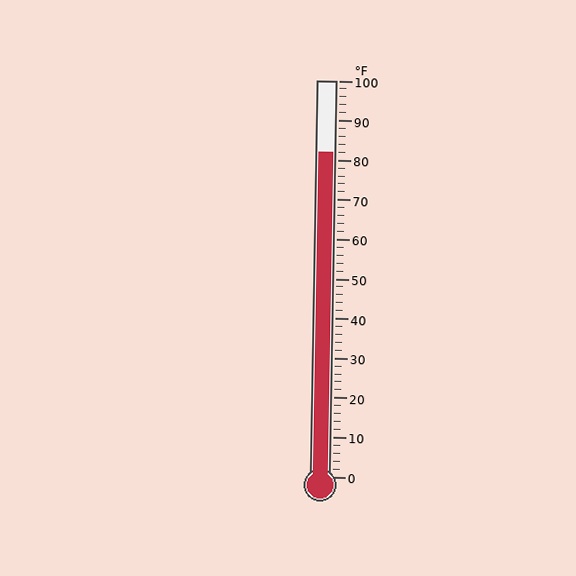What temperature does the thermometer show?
The thermometer shows approximately 82°F.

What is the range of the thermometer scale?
The thermometer scale ranges from 0°F to 100°F.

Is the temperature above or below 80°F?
The temperature is above 80°F.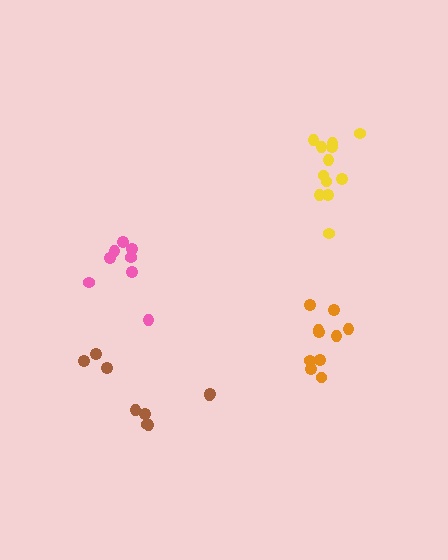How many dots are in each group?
Group 1: 12 dots, Group 2: 8 dots, Group 3: 9 dots, Group 4: 10 dots (39 total).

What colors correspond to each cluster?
The clusters are colored: yellow, pink, brown, orange.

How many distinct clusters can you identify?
There are 4 distinct clusters.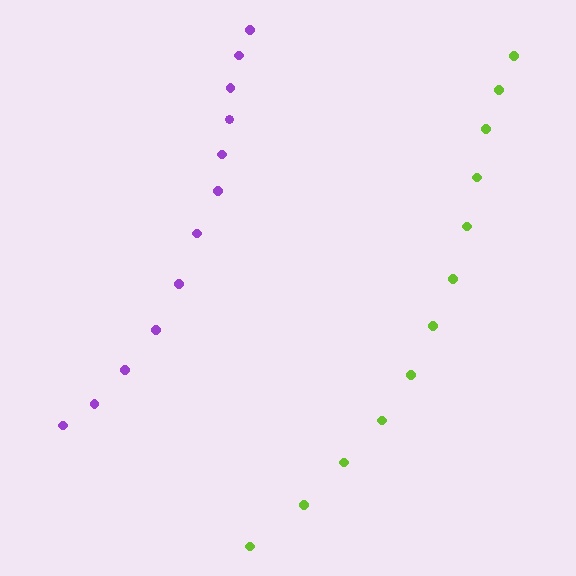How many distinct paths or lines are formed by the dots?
There are 2 distinct paths.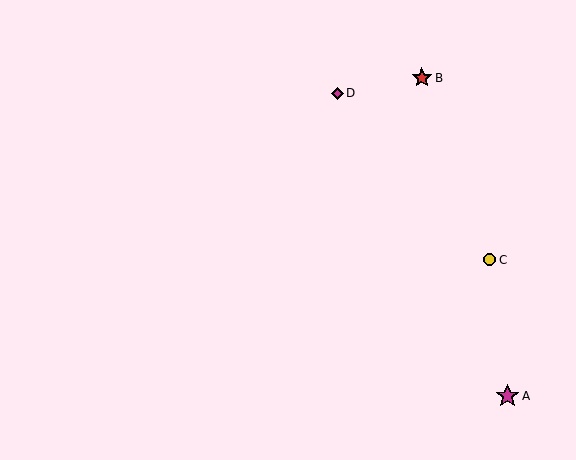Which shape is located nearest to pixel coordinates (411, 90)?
The red star (labeled B) at (422, 78) is nearest to that location.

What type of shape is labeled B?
Shape B is a red star.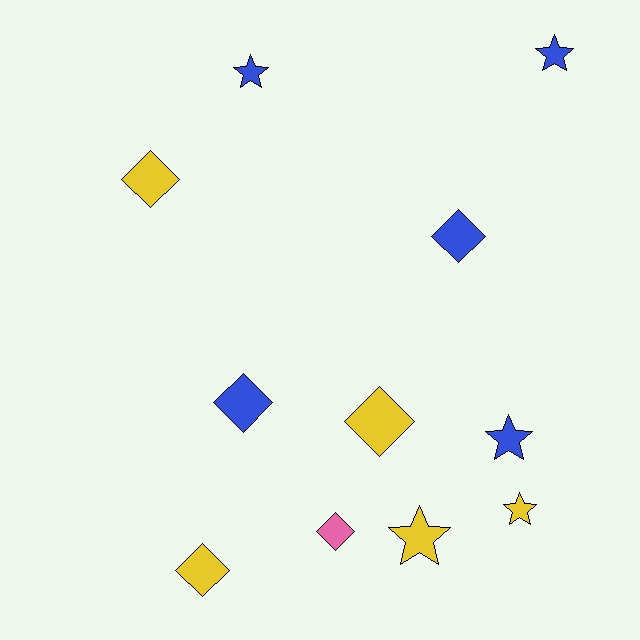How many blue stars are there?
There are 3 blue stars.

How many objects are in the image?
There are 11 objects.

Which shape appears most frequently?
Diamond, with 6 objects.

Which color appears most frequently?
Yellow, with 5 objects.